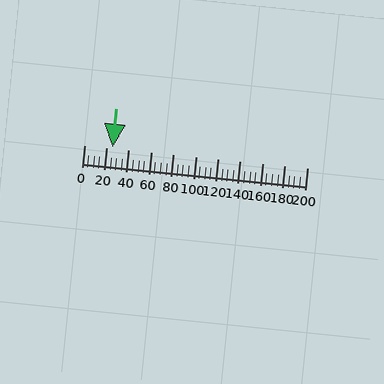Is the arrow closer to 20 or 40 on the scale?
The arrow is closer to 20.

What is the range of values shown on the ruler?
The ruler shows values from 0 to 200.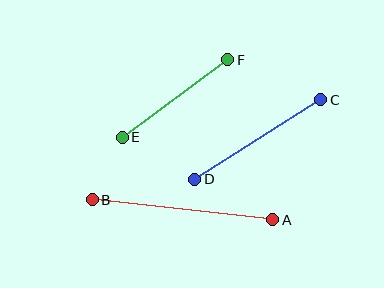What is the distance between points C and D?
The distance is approximately 149 pixels.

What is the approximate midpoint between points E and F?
The midpoint is at approximately (175, 98) pixels.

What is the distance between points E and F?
The distance is approximately 131 pixels.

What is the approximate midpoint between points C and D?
The midpoint is at approximately (258, 139) pixels.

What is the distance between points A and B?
The distance is approximately 182 pixels.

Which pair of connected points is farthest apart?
Points A and B are farthest apart.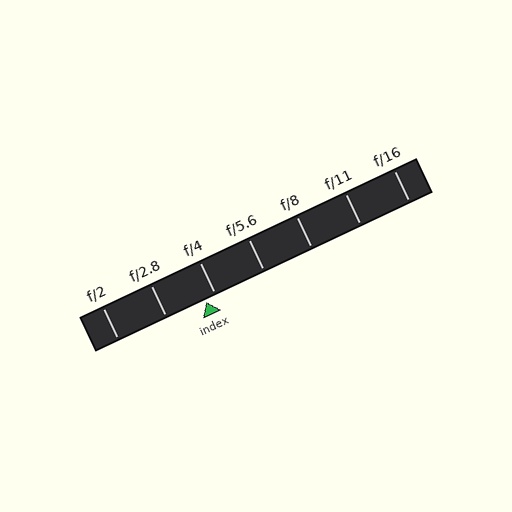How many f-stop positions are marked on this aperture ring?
There are 7 f-stop positions marked.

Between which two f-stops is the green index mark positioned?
The index mark is between f/2.8 and f/4.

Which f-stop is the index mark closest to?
The index mark is closest to f/4.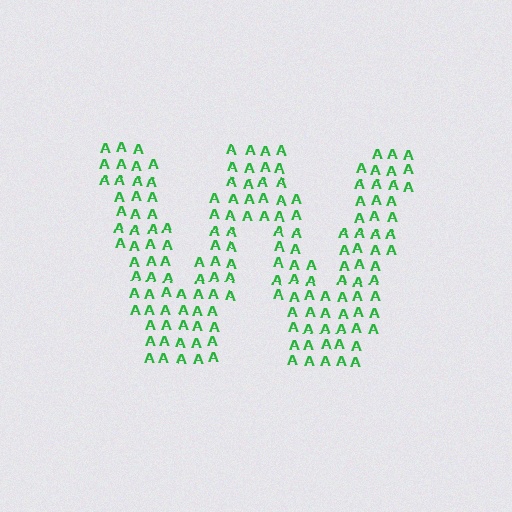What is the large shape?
The large shape is the letter W.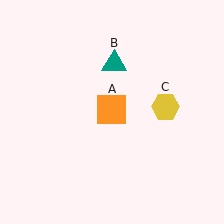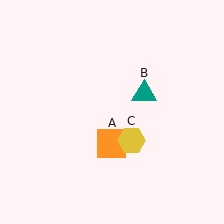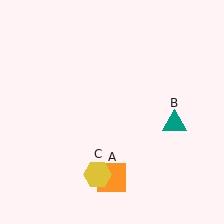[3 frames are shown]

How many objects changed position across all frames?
3 objects changed position: orange square (object A), teal triangle (object B), yellow hexagon (object C).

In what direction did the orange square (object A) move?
The orange square (object A) moved down.